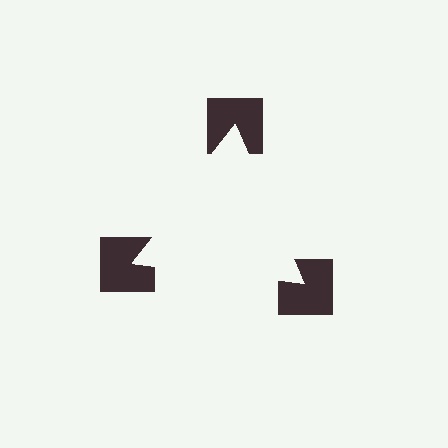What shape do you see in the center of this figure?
An illusory triangle — its edges are inferred from the aligned wedge cuts in the notched squares, not physically drawn.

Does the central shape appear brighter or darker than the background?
It typically appears slightly brighter than the background, even though no actual brightness change is drawn.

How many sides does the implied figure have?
3 sides.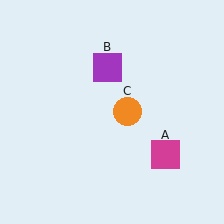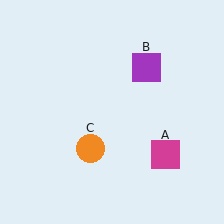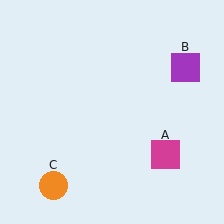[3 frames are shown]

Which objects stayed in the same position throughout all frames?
Magenta square (object A) remained stationary.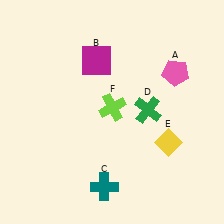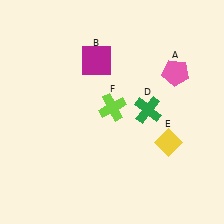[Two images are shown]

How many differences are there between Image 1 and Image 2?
There is 1 difference between the two images.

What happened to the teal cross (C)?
The teal cross (C) was removed in Image 2. It was in the bottom-left area of Image 1.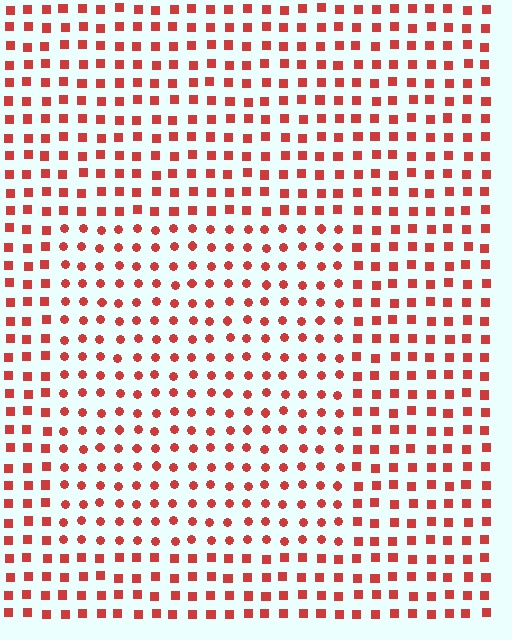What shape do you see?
I see a rectangle.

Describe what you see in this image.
The image is filled with small red elements arranged in a uniform grid. A rectangle-shaped region contains circles, while the surrounding area contains squares. The boundary is defined purely by the change in element shape.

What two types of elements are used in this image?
The image uses circles inside the rectangle region and squares outside it.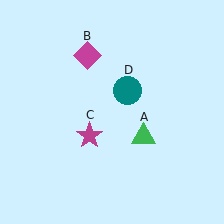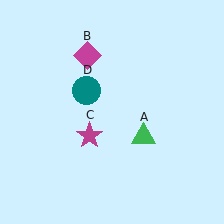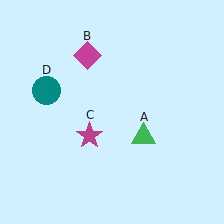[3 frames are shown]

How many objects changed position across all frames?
1 object changed position: teal circle (object D).